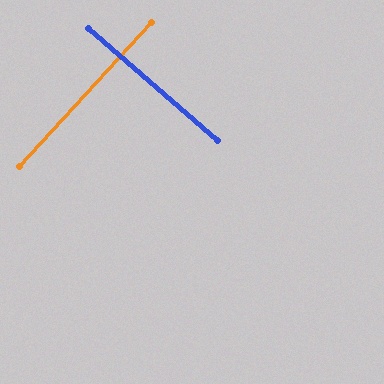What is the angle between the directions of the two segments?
Approximately 89 degrees.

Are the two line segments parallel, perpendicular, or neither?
Perpendicular — they meet at approximately 89°.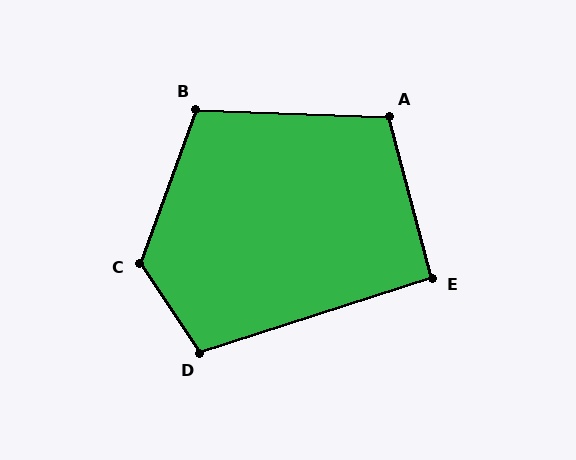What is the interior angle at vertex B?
Approximately 108 degrees (obtuse).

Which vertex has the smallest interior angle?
E, at approximately 93 degrees.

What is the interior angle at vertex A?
Approximately 107 degrees (obtuse).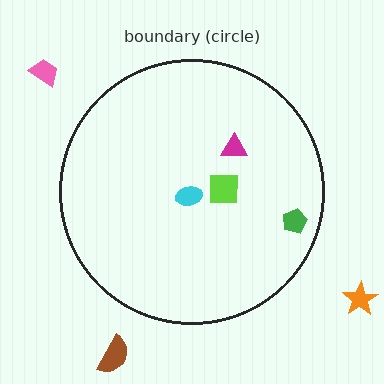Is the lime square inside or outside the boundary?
Inside.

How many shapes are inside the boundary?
4 inside, 3 outside.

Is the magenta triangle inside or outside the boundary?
Inside.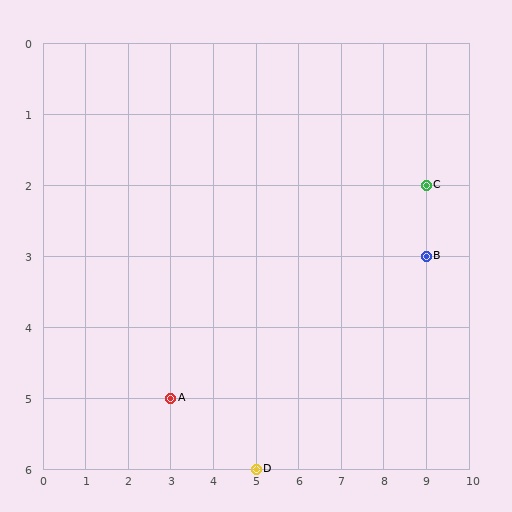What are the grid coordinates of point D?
Point D is at grid coordinates (5, 6).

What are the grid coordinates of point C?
Point C is at grid coordinates (9, 2).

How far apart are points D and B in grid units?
Points D and B are 4 columns and 3 rows apart (about 5.0 grid units diagonally).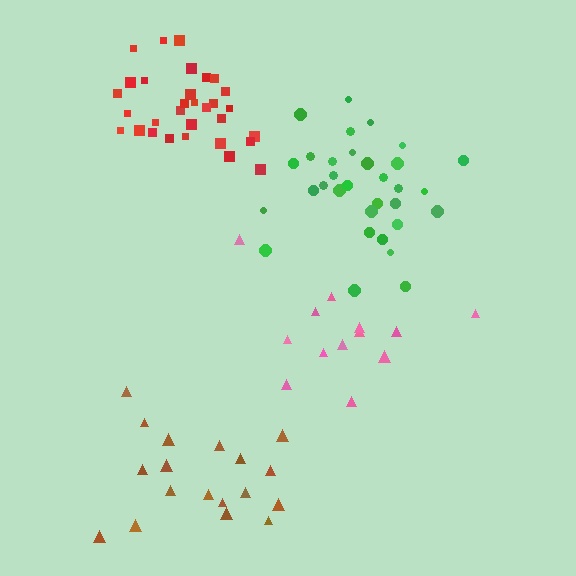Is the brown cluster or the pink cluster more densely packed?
Brown.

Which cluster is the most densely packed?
Red.